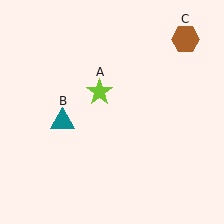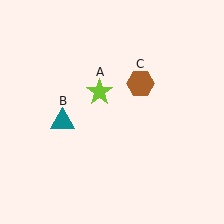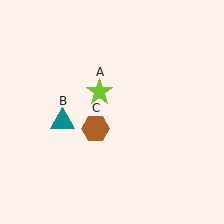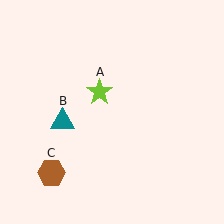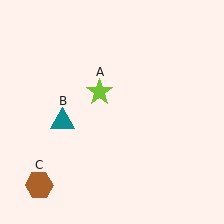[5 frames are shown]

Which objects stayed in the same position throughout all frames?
Lime star (object A) and teal triangle (object B) remained stationary.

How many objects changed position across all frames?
1 object changed position: brown hexagon (object C).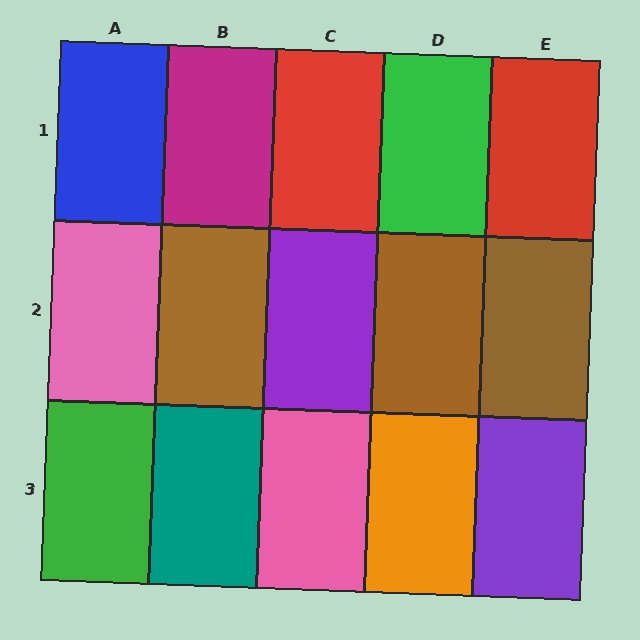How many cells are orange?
1 cell is orange.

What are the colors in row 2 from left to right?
Pink, brown, purple, brown, brown.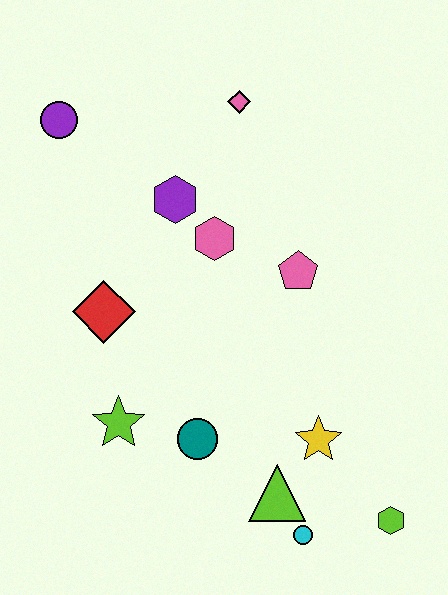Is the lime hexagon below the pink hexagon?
Yes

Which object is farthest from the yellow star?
The purple circle is farthest from the yellow star.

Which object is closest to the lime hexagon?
The cyan circle is closest to the lime hexagon.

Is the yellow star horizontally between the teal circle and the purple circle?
No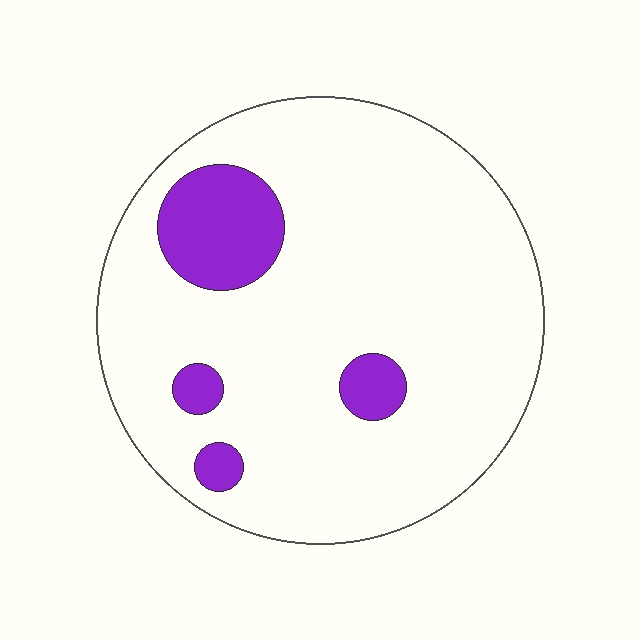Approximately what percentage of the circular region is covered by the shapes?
Approximately 15%.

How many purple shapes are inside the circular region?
4.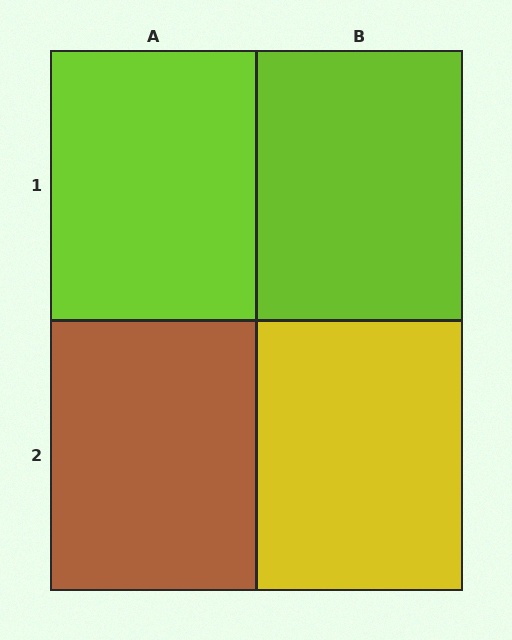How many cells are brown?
1 cell is brown.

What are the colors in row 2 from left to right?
Brown, yellow.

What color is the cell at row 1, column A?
Lime.